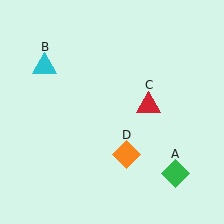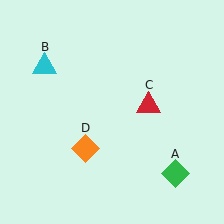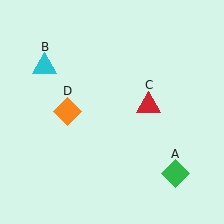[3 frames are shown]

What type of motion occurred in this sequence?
The orange diamond (object D) rotated clockwise around the center of the scene.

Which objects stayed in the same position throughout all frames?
Green diamond (object A) and cyan triangle (object B) and red triangle (object C) remained stationary.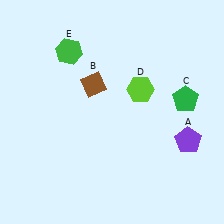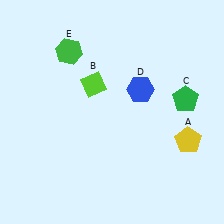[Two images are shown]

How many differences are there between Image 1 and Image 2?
There are 3 differences between the two images.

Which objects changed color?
A changed from purple to yellow. B changed from brown to lime. D changed from lime to blue.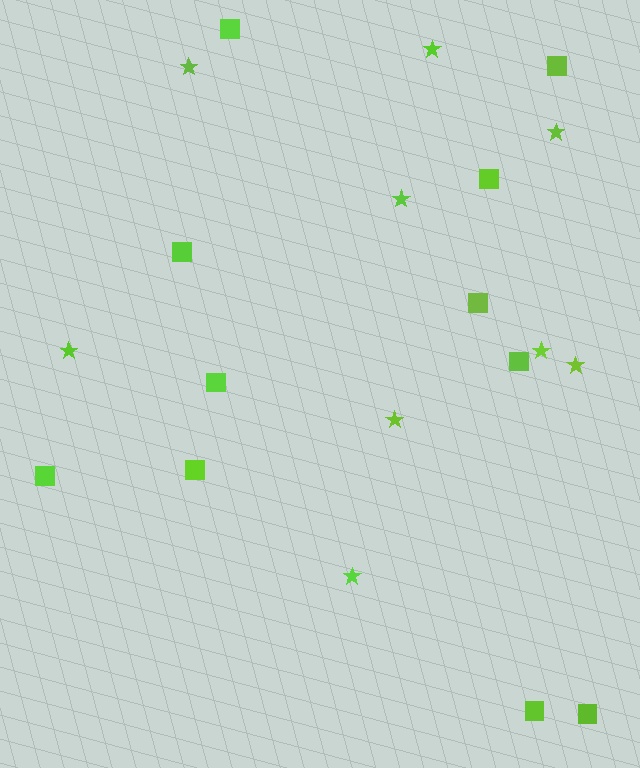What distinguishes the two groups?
There are 2 groups: one group of stars (9) and one group of squares (11).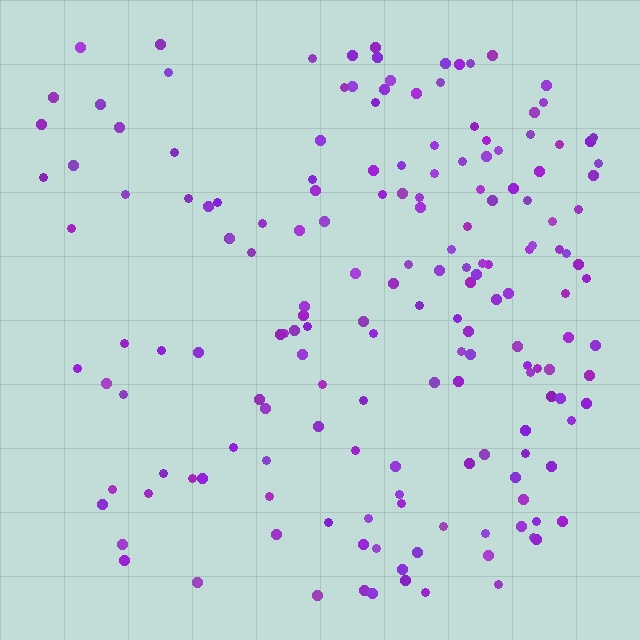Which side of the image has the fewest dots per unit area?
The left.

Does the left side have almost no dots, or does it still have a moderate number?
Still a moderate number, just noticeably fewer than the right.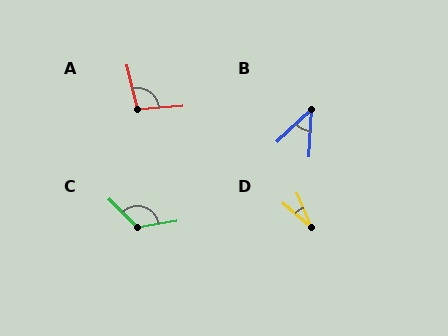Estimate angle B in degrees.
Approximately 43 degrees.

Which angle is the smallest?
D, at approximately 26 degrees.